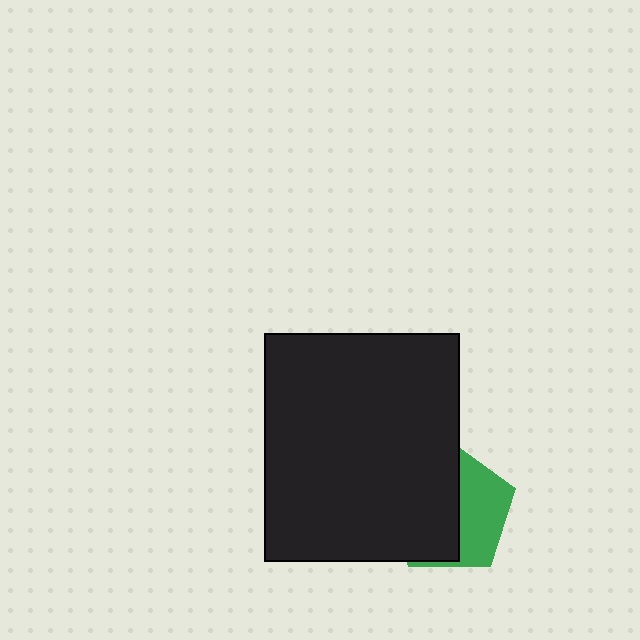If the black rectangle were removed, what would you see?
You would see the complete green pentagon.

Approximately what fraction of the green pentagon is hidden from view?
Roughly 58% of the green pentagon is hidden behind the black rectangle.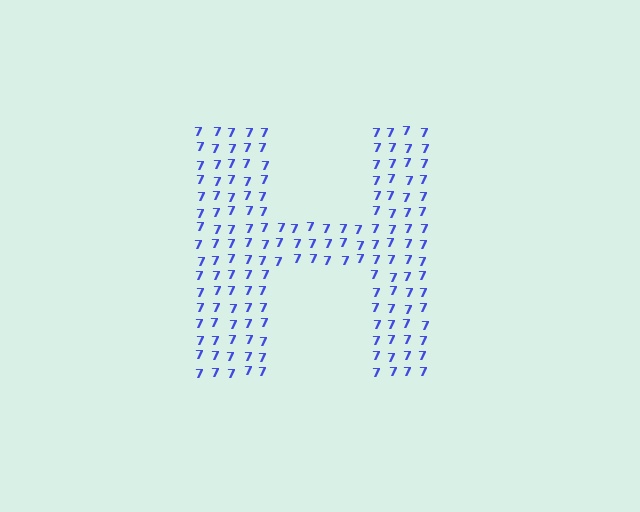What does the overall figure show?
The overall figure shows the letter H.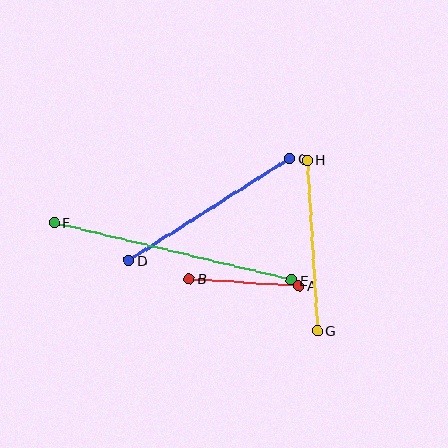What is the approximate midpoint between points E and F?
The midpoint is at approximately (173, 251) pixels.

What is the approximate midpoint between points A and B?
The midpoint is at approximately (244, 282) pixels.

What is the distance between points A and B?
The distance is approximately 110 pixels.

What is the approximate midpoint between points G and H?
The midpoint is at approximately (312, 245) pixels.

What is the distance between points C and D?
The distance is approximately 190 pixels.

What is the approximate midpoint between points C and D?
The midpoint is at approximately (209, 209) pixels.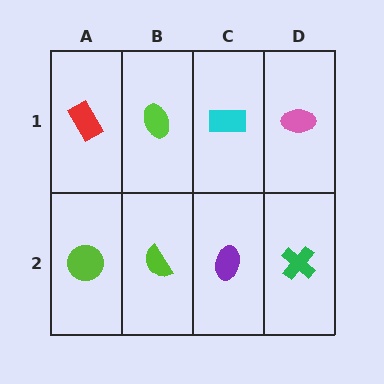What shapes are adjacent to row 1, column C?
A purple ellipse (row 2, column C), a lime ellipse (row 1, column B), a pink ellipse (row 1, column D).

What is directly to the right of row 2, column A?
A lime semicircle.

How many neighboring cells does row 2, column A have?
2.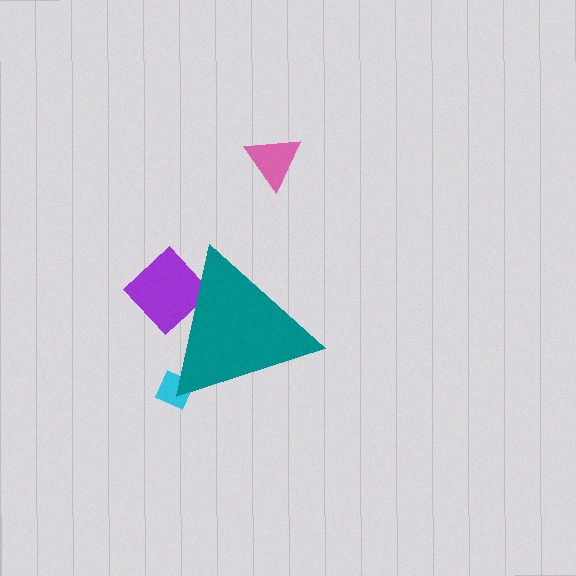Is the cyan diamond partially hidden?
Yes, the cyan diamond is partially hidden behind the teal triangle.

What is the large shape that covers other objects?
A teal triangle.